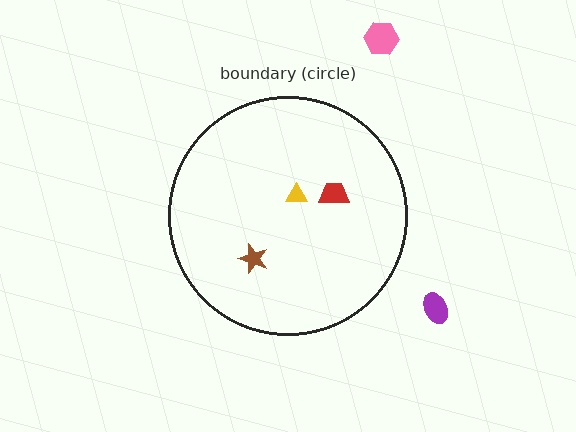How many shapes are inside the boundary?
3 inside, 2 outside.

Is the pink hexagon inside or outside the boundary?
Outside.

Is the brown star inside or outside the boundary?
Inside.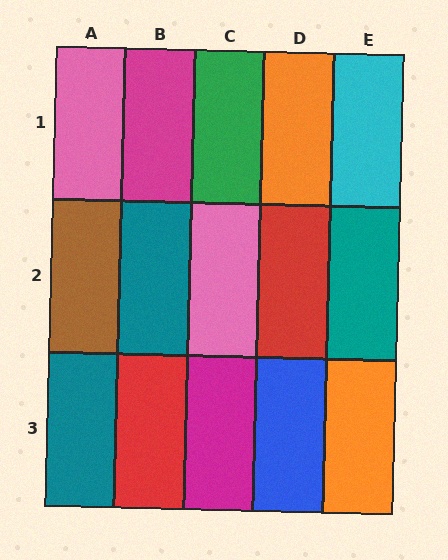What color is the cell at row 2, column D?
Red.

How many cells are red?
2 cells are red.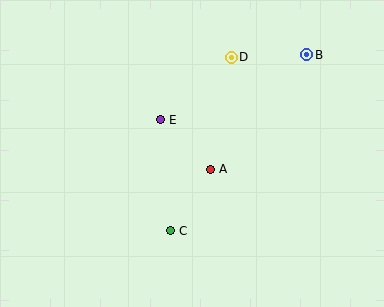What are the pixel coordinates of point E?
Point E is at (161, 120).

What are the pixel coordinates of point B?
Point B is at (307, 55).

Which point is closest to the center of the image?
Point A at (211, 169) is closest to the center.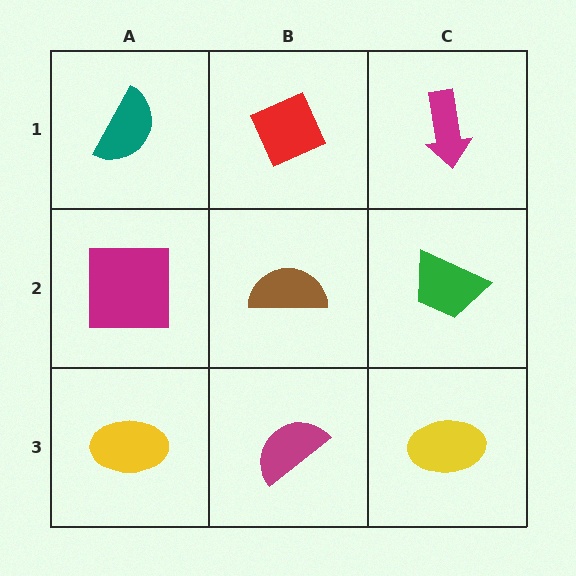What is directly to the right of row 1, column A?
A red diamond.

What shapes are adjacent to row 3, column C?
A green trapezoid (row 2, column C), a magenta semicircle (row 3, column B).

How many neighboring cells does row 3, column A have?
2.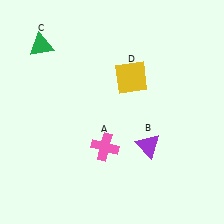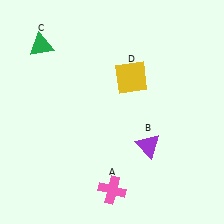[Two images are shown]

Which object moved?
The pink cross (A) moved down.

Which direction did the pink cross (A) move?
The pink cross (A) moved down.